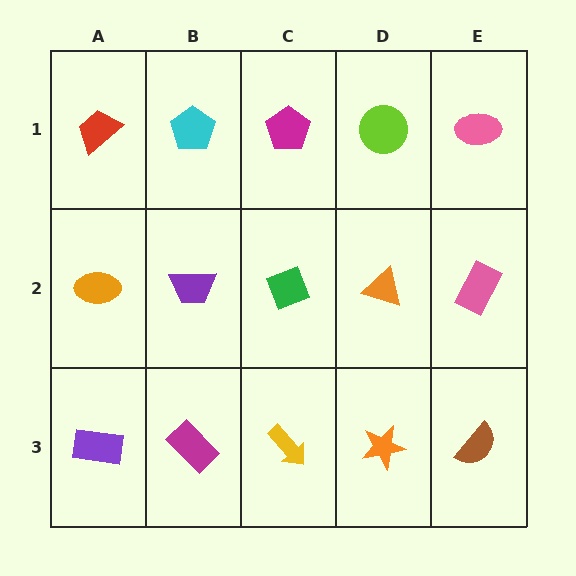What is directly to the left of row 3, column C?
A magenta rectangle.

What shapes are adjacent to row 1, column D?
An orange triangle (row 2, column D), a magenta pentagon (row 1, column C), a pink ellipse (row 1, column E).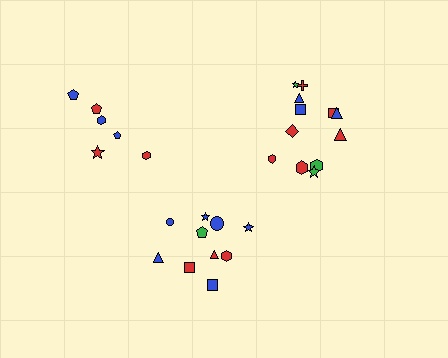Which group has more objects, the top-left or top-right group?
The top-right group.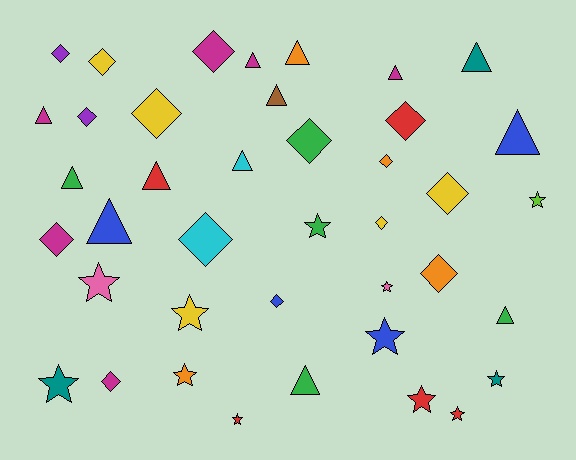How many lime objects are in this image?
There is 1 lime object.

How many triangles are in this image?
There are 13 triangles.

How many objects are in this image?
There are 40 objects.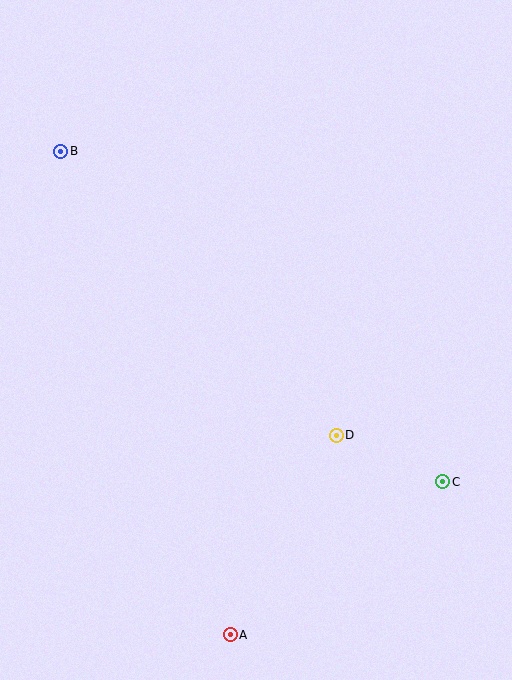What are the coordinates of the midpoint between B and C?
The midpoint between B and C is at (252, 317).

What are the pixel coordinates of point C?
Point C is at (443, 482).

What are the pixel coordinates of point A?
Point A is at (230, 635).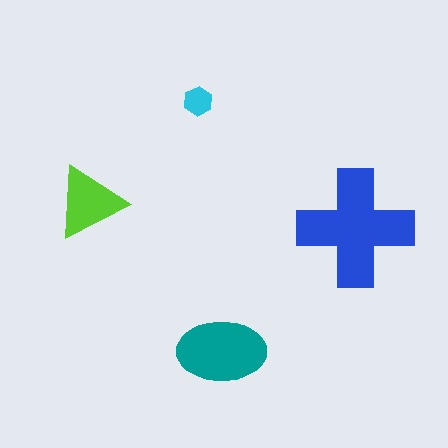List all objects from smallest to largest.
The cyan hexagon, the lime triangle, the teal ellipse, the blue cross.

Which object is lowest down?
The teal ellipse is bottommost.